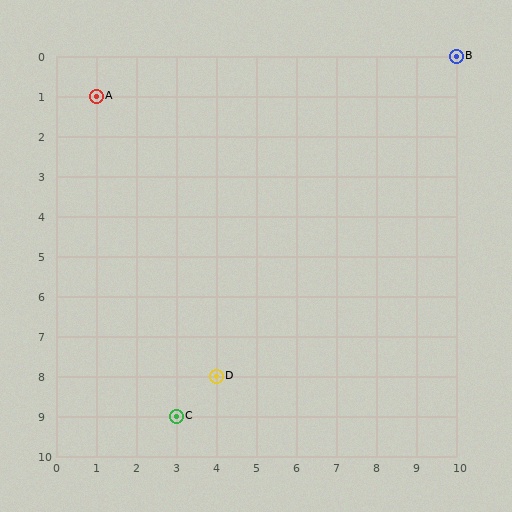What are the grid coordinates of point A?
Point A is at grid coordinates (1, 1).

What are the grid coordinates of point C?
Point C is at grid coordinates (3, 9).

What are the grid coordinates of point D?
Point D is at grid coordinates (4, 8).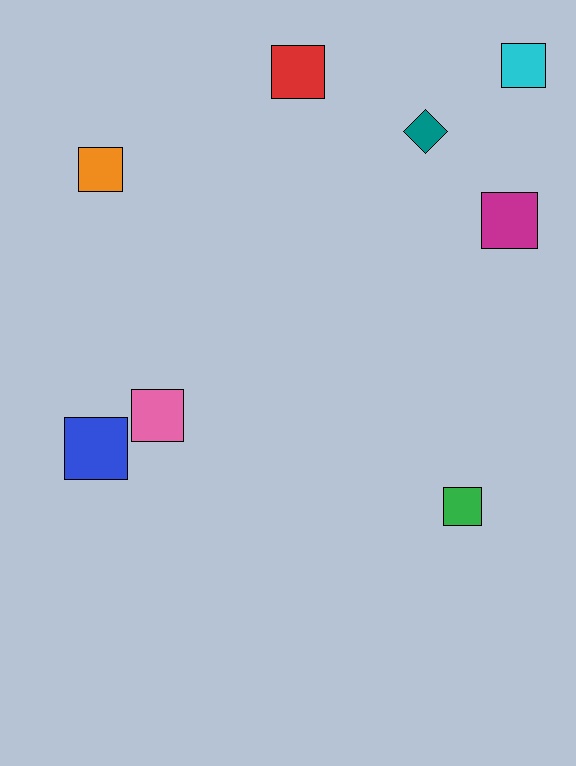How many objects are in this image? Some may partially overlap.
There are 8 objects.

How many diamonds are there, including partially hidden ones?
There is 1 diamond.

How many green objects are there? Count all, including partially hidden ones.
There is 1 green object.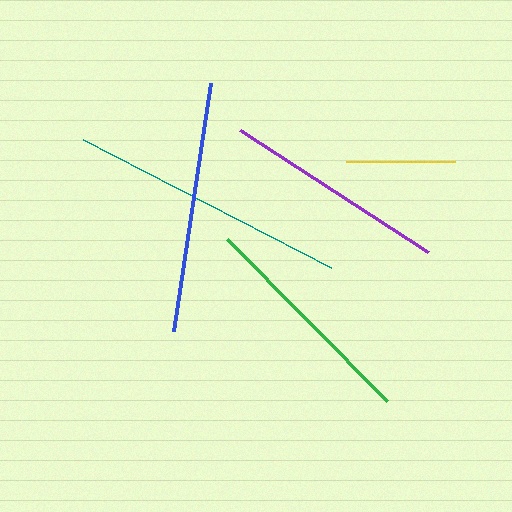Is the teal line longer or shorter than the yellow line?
The teal line is longer than the yellow line.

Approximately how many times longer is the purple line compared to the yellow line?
The purple line is approximately 2.1 times the length of the yellow line.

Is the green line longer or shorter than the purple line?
The green line is longer than the purple line.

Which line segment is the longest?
The teal line is the longest at approximately 280 pixels.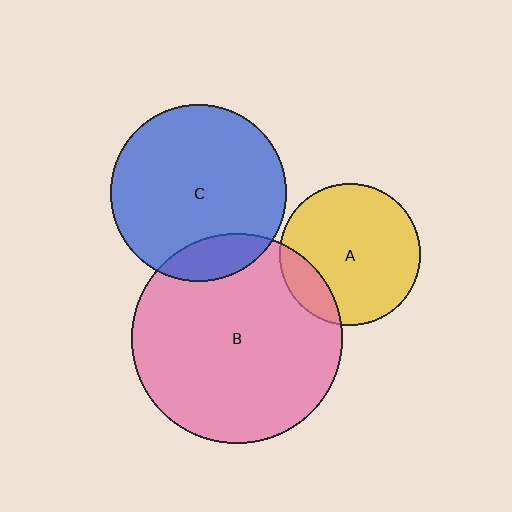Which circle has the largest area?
Circle B (pink).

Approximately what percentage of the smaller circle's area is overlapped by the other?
Approximately 15%.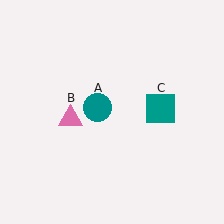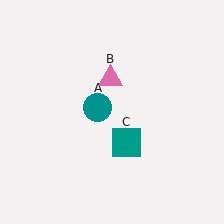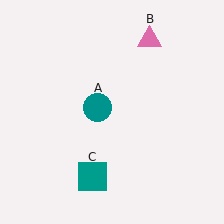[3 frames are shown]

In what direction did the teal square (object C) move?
The teal square (object C) moved down and to the left.